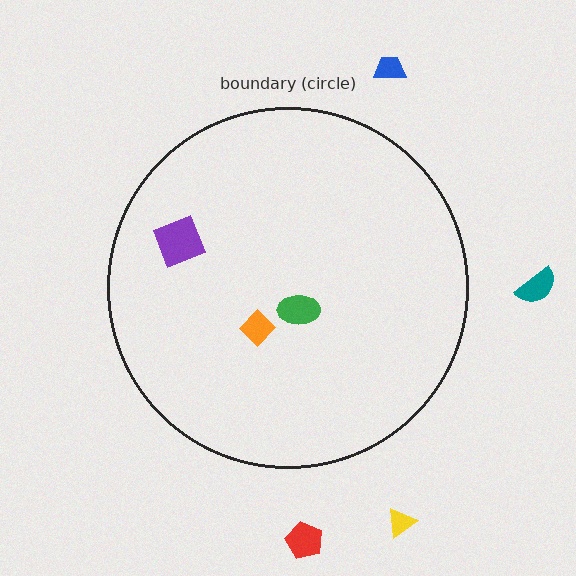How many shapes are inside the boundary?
3 inside, 4 outside.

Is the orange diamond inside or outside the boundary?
Inside.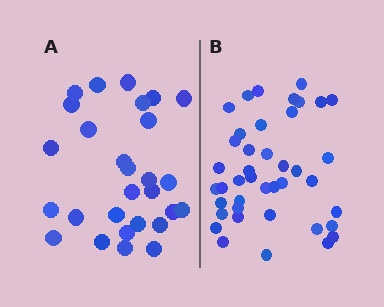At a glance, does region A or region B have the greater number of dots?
Region B (the right region) has more dots.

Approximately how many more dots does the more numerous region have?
Region B has approximately 15 more dots than region A.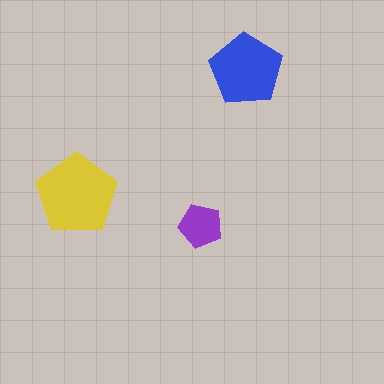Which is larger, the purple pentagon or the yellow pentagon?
The yellow one.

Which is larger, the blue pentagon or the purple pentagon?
The blue one.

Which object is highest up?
The blue pentagon is topmost.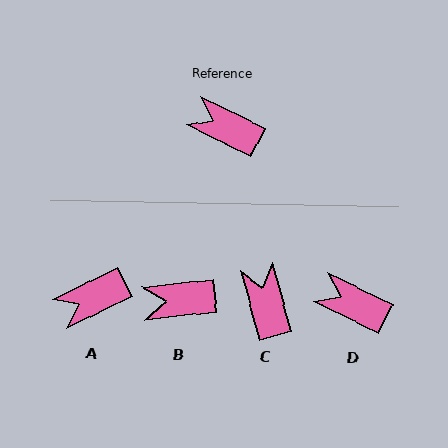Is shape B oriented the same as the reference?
No, it is off by about 32 degrees.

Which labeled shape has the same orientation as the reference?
D.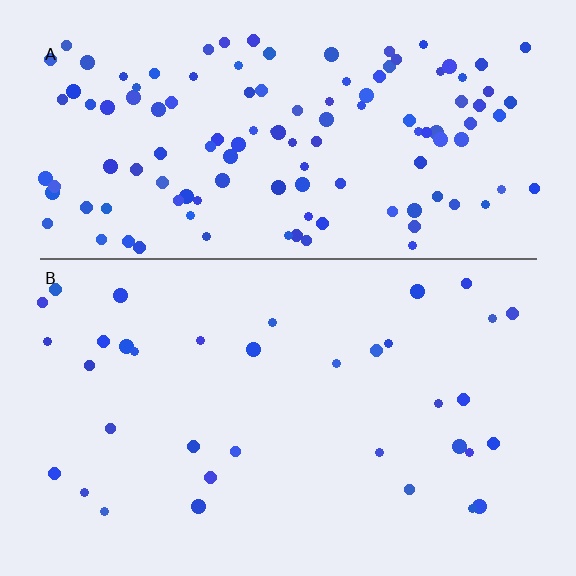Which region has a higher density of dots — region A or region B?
A (the top).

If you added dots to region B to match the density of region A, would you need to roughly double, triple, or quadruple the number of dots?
Approximately quadruple.